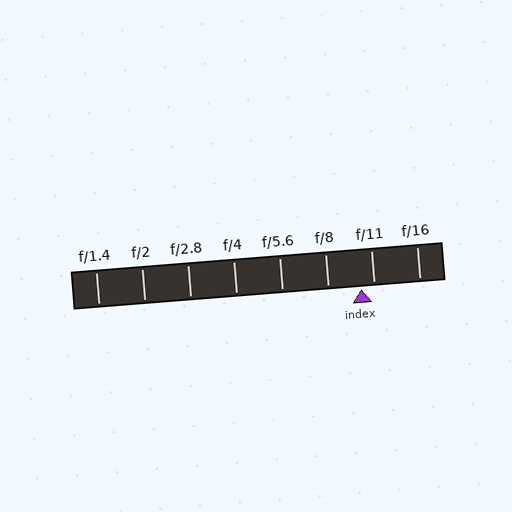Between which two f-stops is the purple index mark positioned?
The index mark is between f/8 and f/11.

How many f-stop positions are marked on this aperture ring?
There are 8 f-stop positions marked.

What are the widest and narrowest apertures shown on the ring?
The widest aperture shown is f/1.4 and the narrowest is f/16.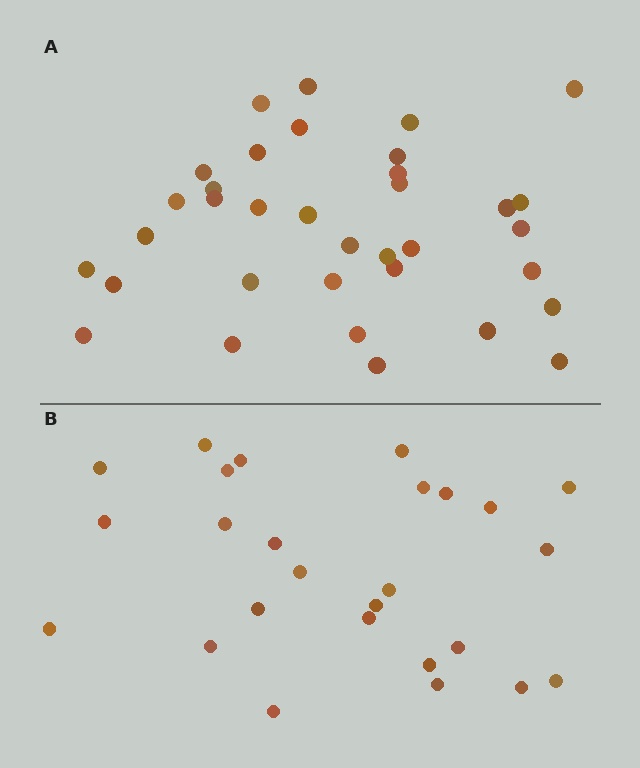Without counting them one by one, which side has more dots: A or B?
Region A (the top region) has more dots.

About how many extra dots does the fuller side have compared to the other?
Region A has roughly 8 or so more dots than region B.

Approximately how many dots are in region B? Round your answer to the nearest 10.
About 30 dots. (The exact count is 26, which rounds to 30.)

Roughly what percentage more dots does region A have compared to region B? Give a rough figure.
About 35% more.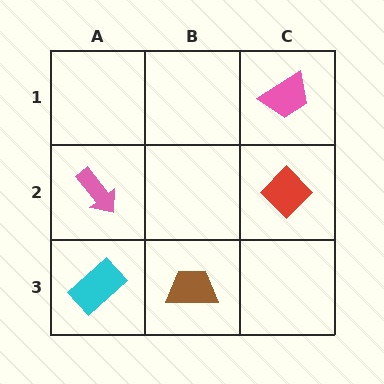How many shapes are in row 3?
2 shapes.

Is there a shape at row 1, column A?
No, that cell is empty.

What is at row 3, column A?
A cyan rectangle.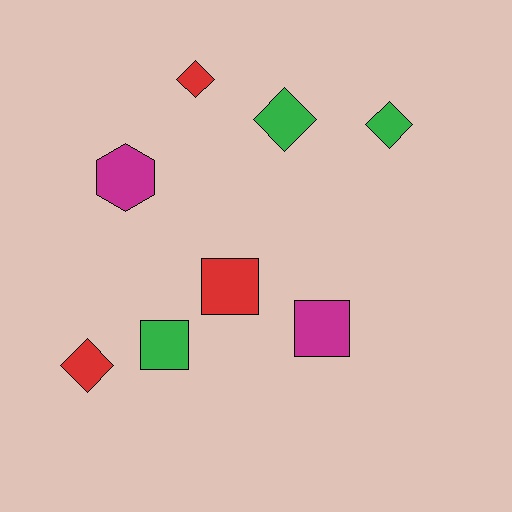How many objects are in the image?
There are 8 objects.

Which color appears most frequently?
Green, with 3 objects.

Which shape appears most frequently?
Diamond, with 4 objects.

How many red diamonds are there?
There are 2 red diamonds.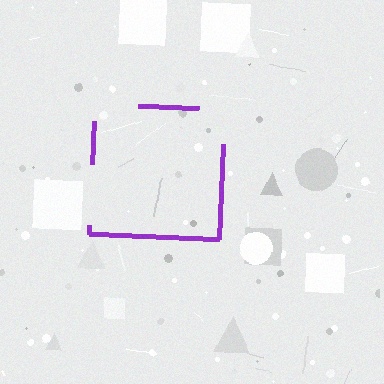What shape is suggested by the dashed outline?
The dashed outline suggests a square.